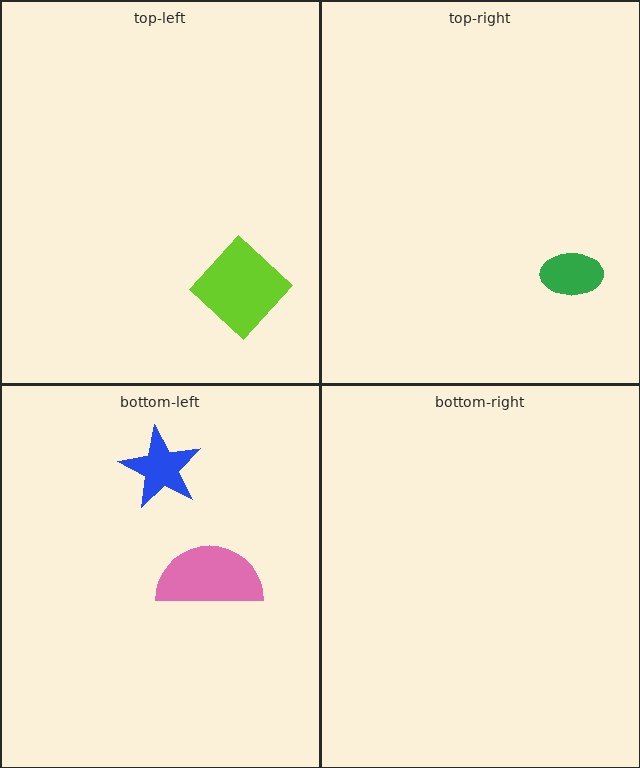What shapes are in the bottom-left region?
The pink semicircle, the blue star.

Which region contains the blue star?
The bottom-left region.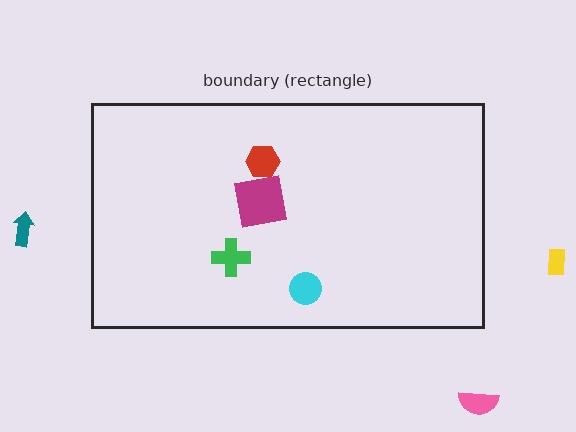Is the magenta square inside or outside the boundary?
Inside.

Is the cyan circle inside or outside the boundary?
Inside.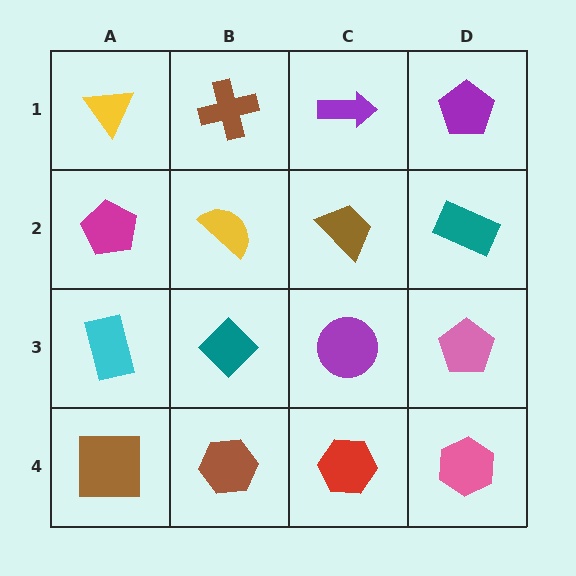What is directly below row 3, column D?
A pink hexagon.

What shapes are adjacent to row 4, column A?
A cyan rectangle (row 3, column A), a brown hexagon (row 4, column B).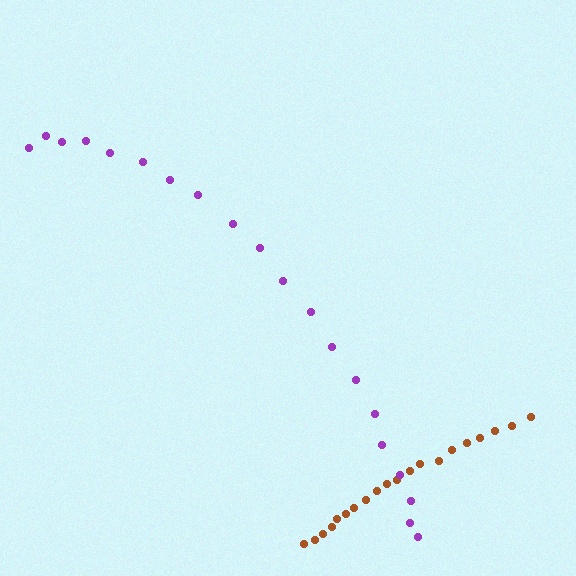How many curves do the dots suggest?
There are 2 distinct paths.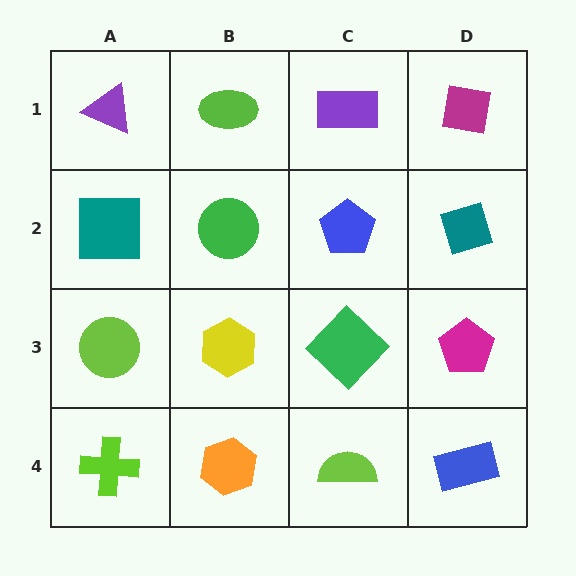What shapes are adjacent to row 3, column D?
A teal diamond (row 2, column D), a blue rectangle (row 4, column D), a green diamond (row 3, column C).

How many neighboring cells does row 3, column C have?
4.